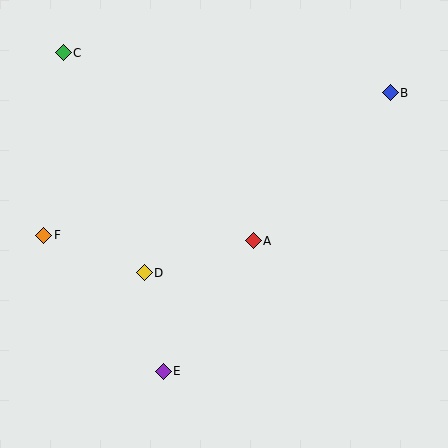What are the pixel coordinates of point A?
Point A is at (253, 241).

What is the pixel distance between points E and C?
The distance between E and C is 334 pixels.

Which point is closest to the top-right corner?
Point B is closest to the top-right corner.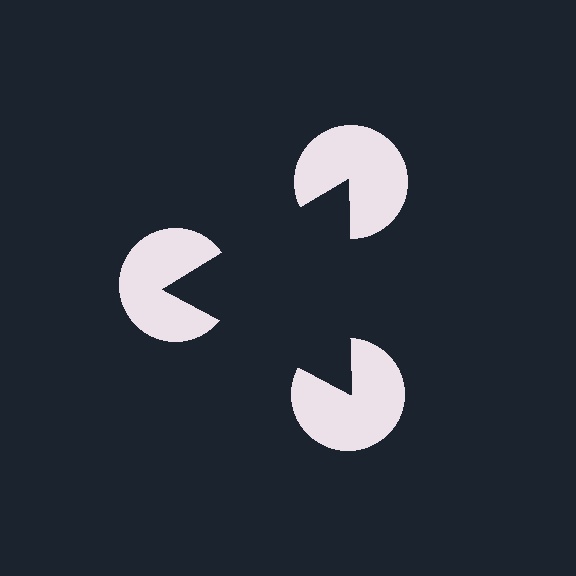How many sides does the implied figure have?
3 sides.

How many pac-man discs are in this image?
There are 3 — one at each vertex of the illusory triangle.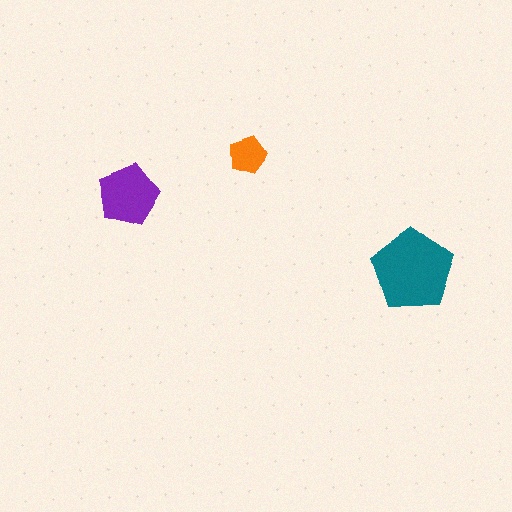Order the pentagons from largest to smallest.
the teal one, the purple one, the orange one.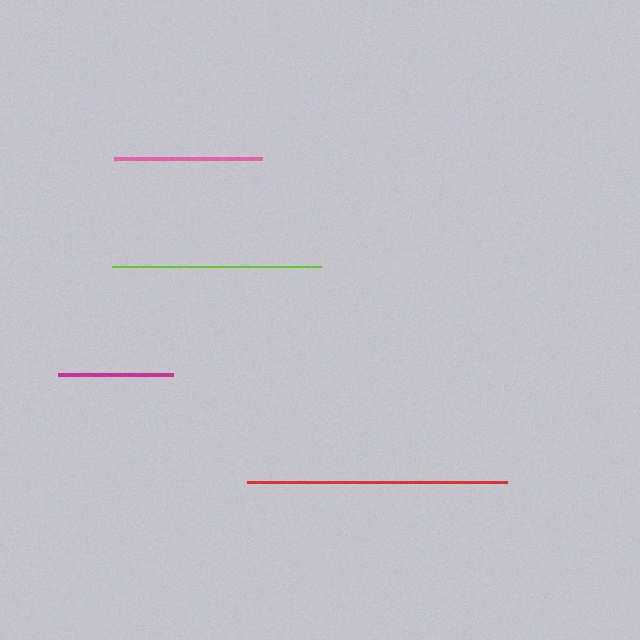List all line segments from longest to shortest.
From longest to shortest: red, lime, pink, magenta.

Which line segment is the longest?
The red line is the longest at approximately 260 pixels.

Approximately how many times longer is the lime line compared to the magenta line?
The lime line is approximately 1.8 times the length of the magenta line.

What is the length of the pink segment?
The pink segment is approximately 148 pixels long.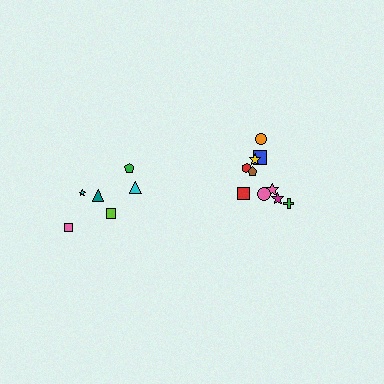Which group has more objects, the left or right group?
The right group.